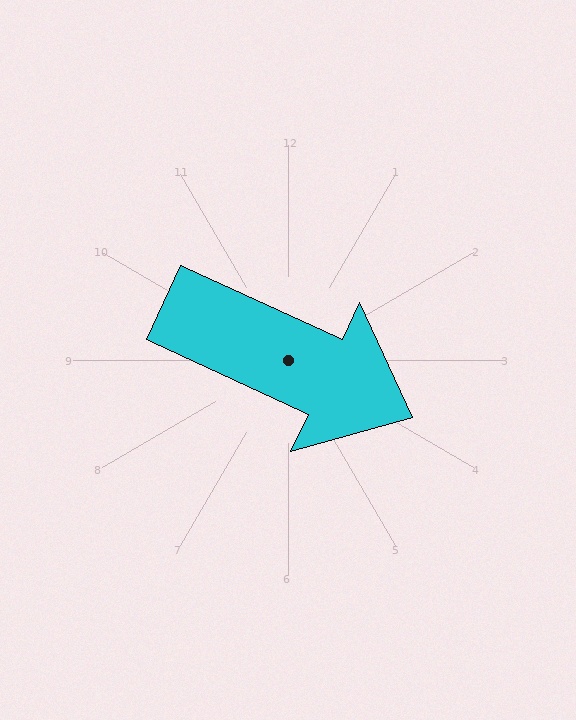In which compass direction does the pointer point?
Southeast.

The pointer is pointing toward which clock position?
Roughly 4 o'clock.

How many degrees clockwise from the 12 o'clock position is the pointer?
Approximately 115 degrees.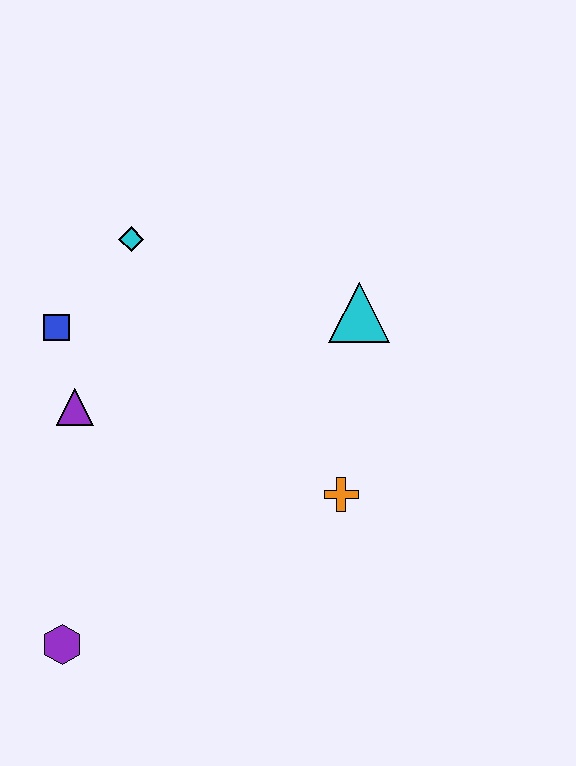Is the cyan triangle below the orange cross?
No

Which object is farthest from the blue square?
The orange cross is farthest from the blue square.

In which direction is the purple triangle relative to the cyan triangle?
The purple triangle is to the left of the cyan triangle.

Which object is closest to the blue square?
The purple triangle is closest to the blue square.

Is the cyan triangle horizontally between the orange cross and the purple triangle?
No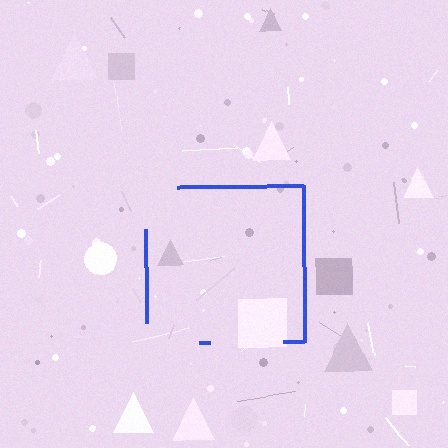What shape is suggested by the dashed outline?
The dashed outline suggests a square.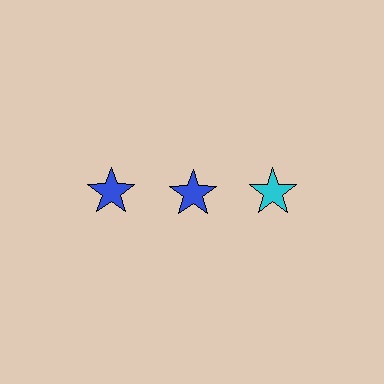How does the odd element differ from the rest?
It has a different color: cyan instead of blue.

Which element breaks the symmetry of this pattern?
The cyan star in the top row, center column breaks the symmetry. All other shapes are blue stars.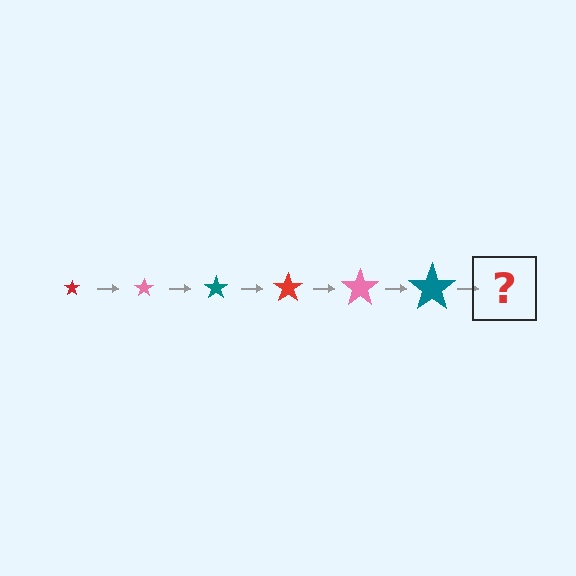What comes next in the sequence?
The next element should be a red star, larger than the previous one.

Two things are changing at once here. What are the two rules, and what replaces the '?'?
The two rules are that the star grows larger each step and the color cycles through red, pink, and teal. The '?' should be a red star, larger than the previous one.